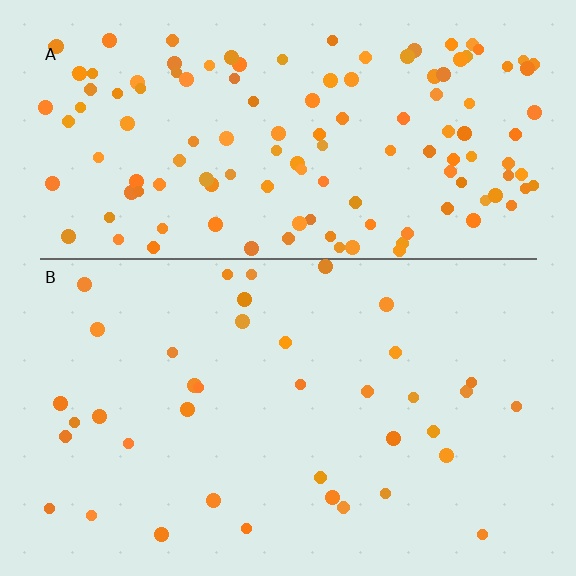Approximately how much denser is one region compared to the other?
Approximately 3.5× — region A over region B.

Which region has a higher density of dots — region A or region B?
A (the top).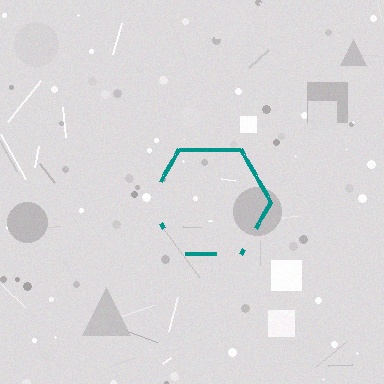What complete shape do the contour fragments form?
The contour fragments form a hexagon.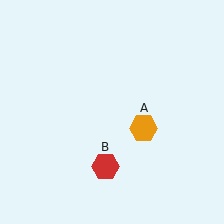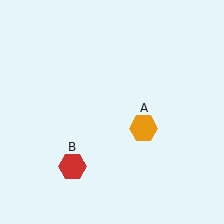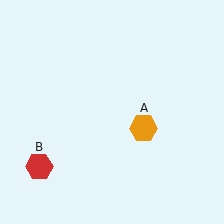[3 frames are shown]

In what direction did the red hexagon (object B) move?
The red hexagon (object B) moved left.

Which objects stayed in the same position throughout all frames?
Orange hexagon (object A) remained stationary.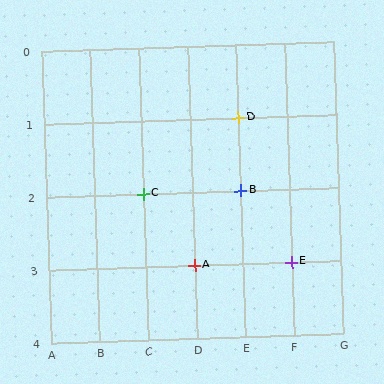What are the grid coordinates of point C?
Point C is at grid coordinates (C, 2).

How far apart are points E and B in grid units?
Points E and B are 1 column and 1 row apart (about 1.4 grid units diagonally).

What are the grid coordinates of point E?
Point E is at grid coordinates (F, 3).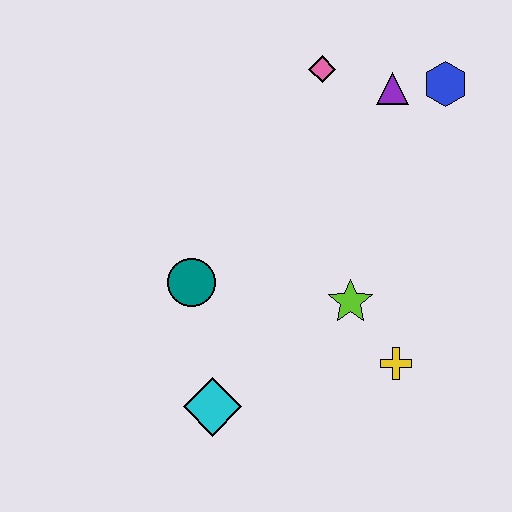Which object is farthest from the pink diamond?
The cyan diamond is farthest from the pink diamond.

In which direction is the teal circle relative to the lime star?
The teal circle is to the left of the lime star.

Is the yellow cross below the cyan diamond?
No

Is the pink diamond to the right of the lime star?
No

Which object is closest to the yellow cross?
The lime star is closest to the yellow cross.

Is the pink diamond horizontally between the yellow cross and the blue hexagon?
No